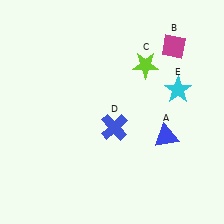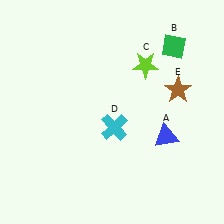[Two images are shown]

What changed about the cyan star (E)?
In Image 1, E is cyan. In Image 2, it changed to brown.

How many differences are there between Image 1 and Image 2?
There are 3 differences between the two images.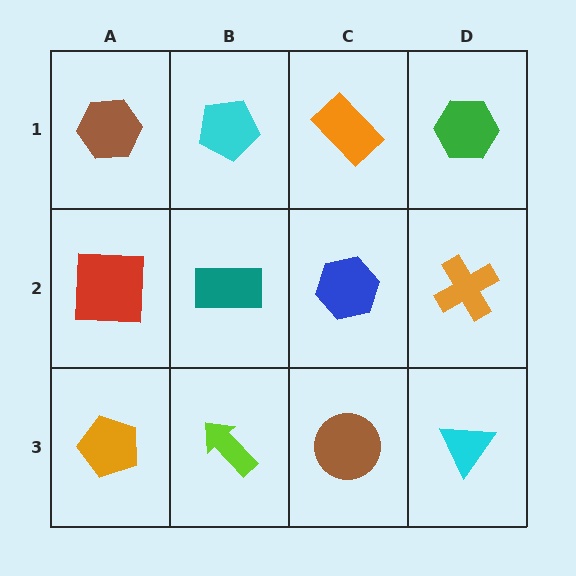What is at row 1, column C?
An orange rectangle.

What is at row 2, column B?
A teal rectangle.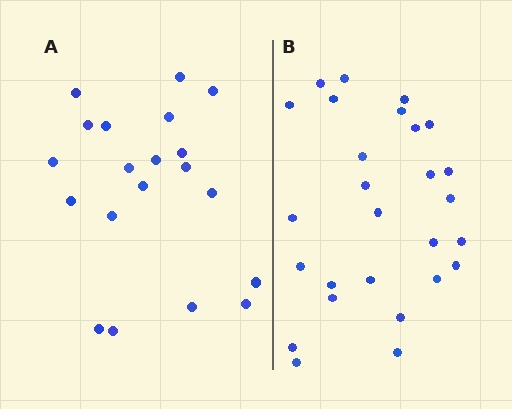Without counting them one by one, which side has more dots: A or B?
Region B (the right region) has more dots.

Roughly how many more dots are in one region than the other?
Region B has roughly 8 or so more dots than region A.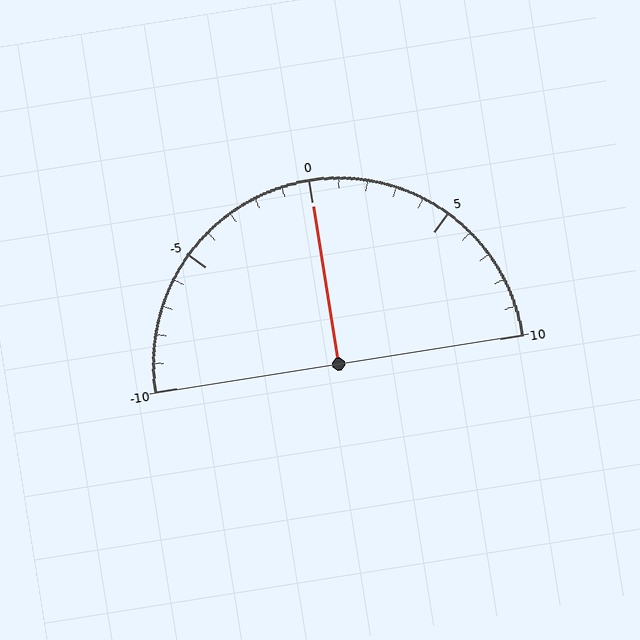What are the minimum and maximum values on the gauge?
The gauge ranges from -10 to 10.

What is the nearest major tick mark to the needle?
The nearest major tick mark is 0.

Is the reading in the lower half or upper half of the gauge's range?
The reading is in the upper half of the range (-10 to 10).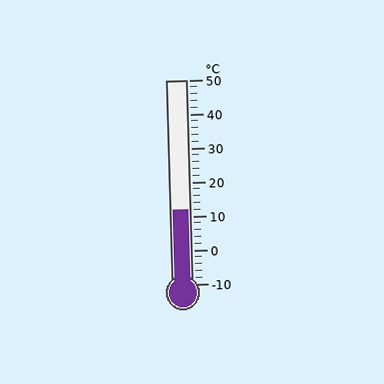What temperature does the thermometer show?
The thermometer shows approximately 12°C.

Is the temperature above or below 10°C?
The temperature is above 10°C.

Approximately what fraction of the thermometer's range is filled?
The thermometer is filled to approximately 35% of its range.